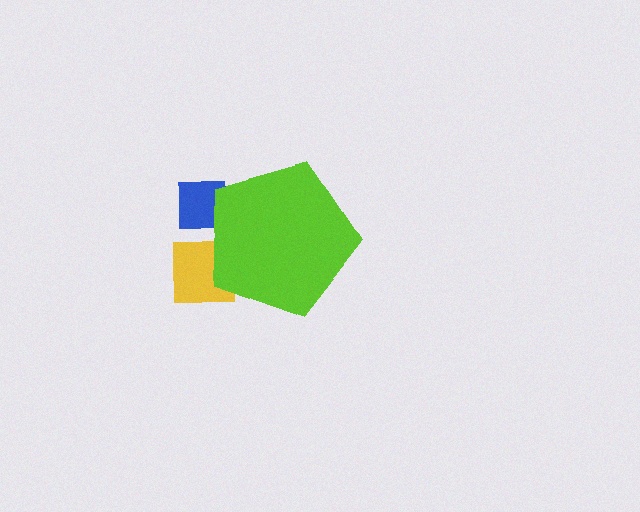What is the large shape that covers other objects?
A lime pentagon.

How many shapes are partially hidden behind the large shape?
3 shapes are partially hidden.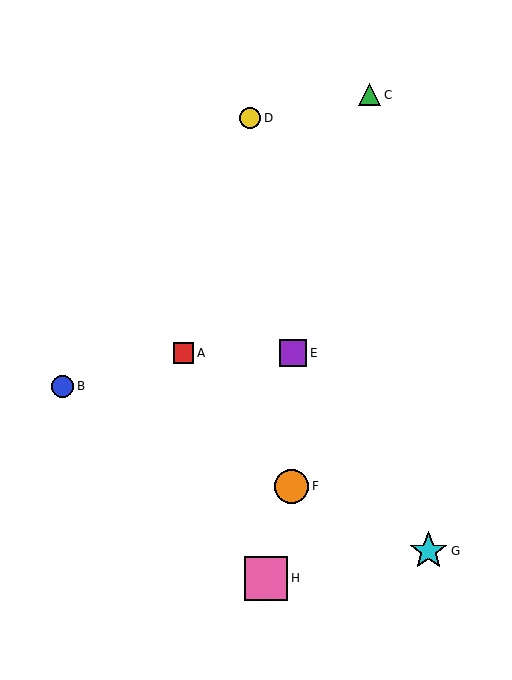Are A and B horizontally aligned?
No, A is at y≈353 and B is at y≈386.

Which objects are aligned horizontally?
Objects A, E are aligned horizontally.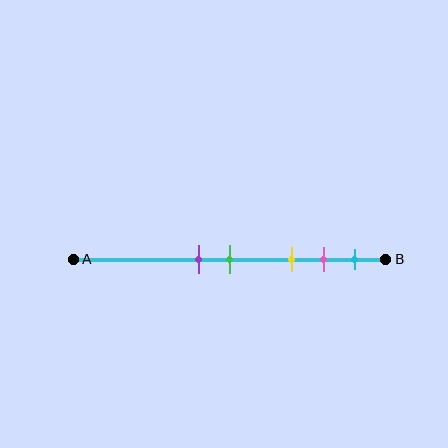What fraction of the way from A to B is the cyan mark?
The cyan mark is approximately 90% (0.9) of the way from A to B.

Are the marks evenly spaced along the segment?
No, the marks are not evenly spaced.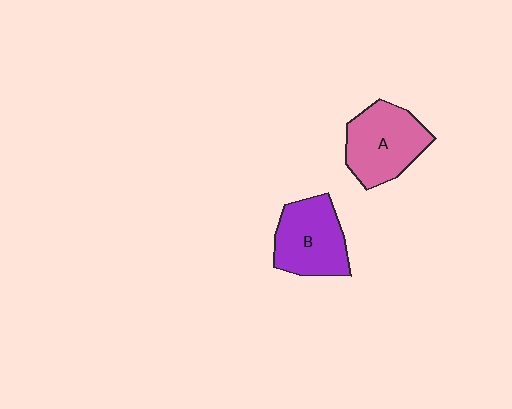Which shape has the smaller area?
Shape B (purple).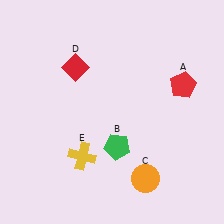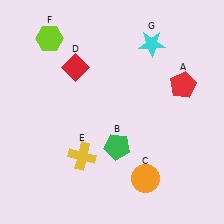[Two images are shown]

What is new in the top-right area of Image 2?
A cyan star (G) was added in the top-right area of Image 2.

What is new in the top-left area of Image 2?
A lime hexagon (F) was added in the top-left area of Image 2.